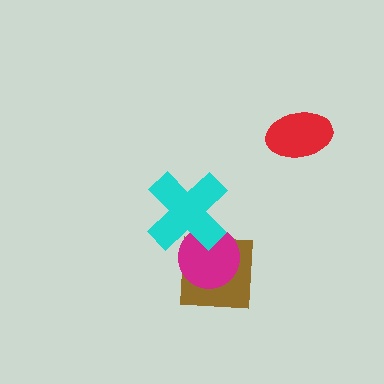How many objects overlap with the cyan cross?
2 objects overlap with the cyan cross.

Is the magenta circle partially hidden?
Yes, it is partially covered by another shape.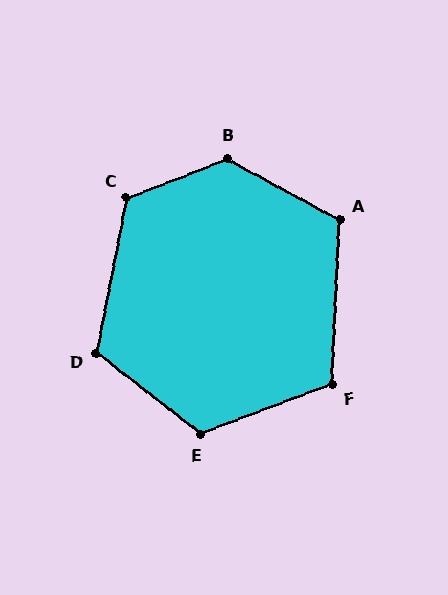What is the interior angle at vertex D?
Approximately 117 degrees (obtuse).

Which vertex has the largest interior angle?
B, at approximately 130 degrees.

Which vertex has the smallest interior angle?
F, at approximately 113 degrees.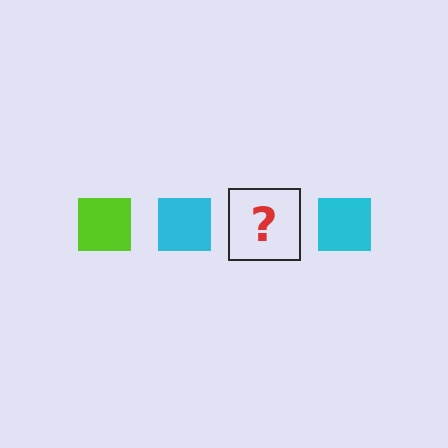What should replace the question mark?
The question mark should be replaced with a lime square.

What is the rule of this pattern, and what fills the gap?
The rule is that the pattern cycles through lime, cyan squares. The gap should be filled with a lime square.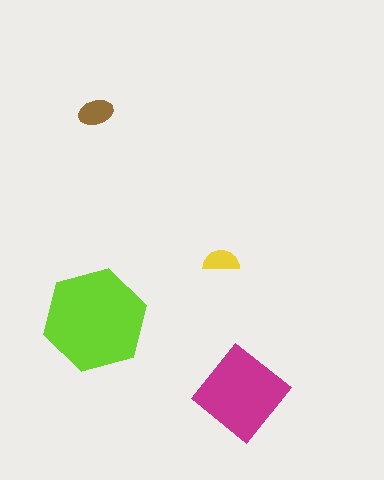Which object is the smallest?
The yellow semicircle.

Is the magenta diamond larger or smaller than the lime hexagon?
Smaller.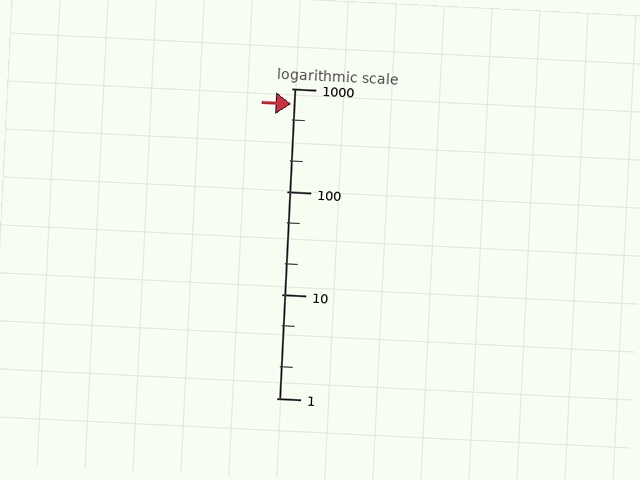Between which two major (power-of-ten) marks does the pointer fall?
The pointer is between 100 and 1000.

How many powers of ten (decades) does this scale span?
The scale spans 3 decades, from 1 to 1000.